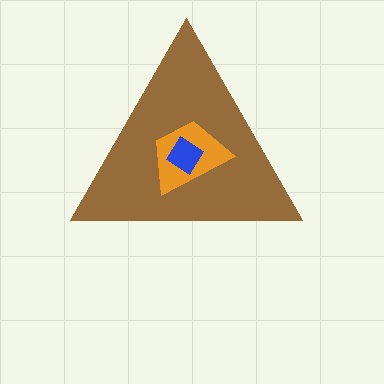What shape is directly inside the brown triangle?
The orange trapezoid.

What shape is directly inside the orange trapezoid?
The blue diamond.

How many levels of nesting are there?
3.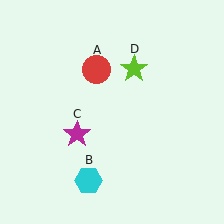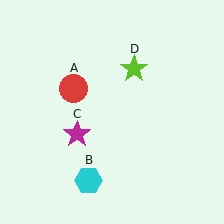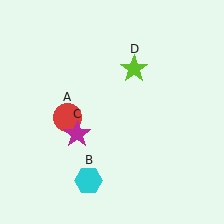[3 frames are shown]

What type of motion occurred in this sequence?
The red circle (object A) rotated counterclockwise around the center of the scene.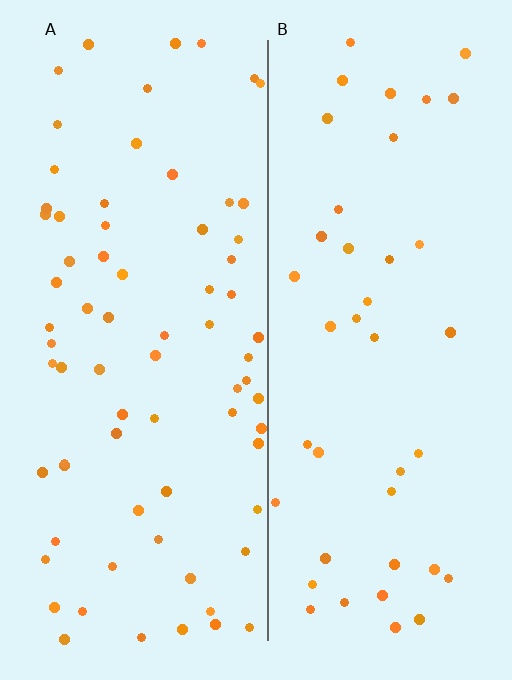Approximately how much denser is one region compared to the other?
Approximately 1.7× — region A over region B.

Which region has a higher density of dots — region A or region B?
A (the left).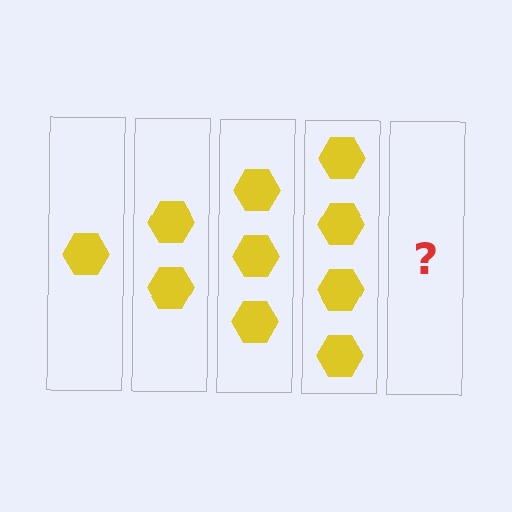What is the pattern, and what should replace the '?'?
The pattern is that each step adds one more hexagon. The '?' should be 5 hexagons.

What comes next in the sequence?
The next element should be 5 hexagons.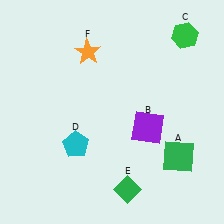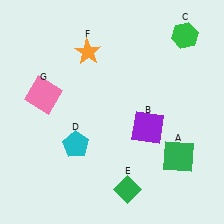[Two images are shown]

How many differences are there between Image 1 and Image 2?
There is 1 difference between the two images.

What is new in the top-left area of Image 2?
A pink square (G) was added in the top-left area of Image 2.